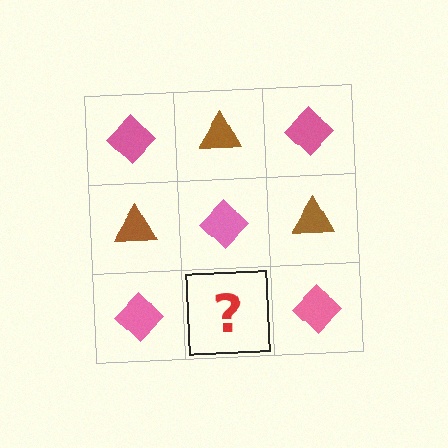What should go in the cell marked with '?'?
The missing cell should contain a brown triangle.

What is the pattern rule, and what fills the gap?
The rule is that it alternates pink diamond and brown triangle in a checkerboard pattern. The gap should be filled with a brown triangle.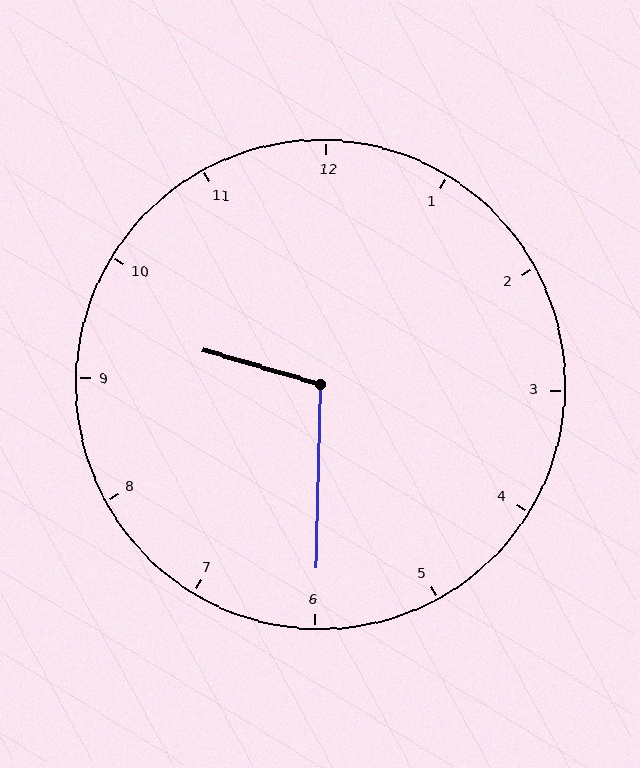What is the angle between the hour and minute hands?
Approximately 105 degrees.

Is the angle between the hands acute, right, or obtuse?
It is obtuse.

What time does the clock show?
9:30.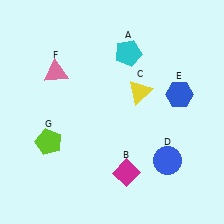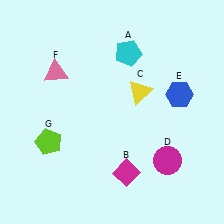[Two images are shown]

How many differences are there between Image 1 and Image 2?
There is 1 difference between the two images.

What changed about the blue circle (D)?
In Image 1, D is blue. In Image 2, it changed to magenta.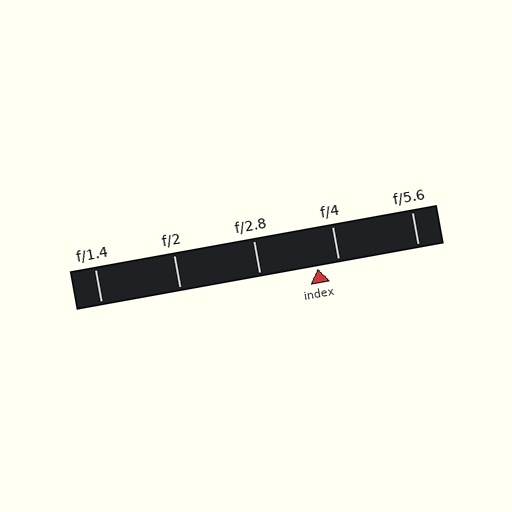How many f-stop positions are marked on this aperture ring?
There are 5 f-stop positions marked.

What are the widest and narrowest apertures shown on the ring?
The widest aperture shown is f/1.4 and the narrowest is f/5.6.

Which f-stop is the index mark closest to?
The index mark is closest to f/4.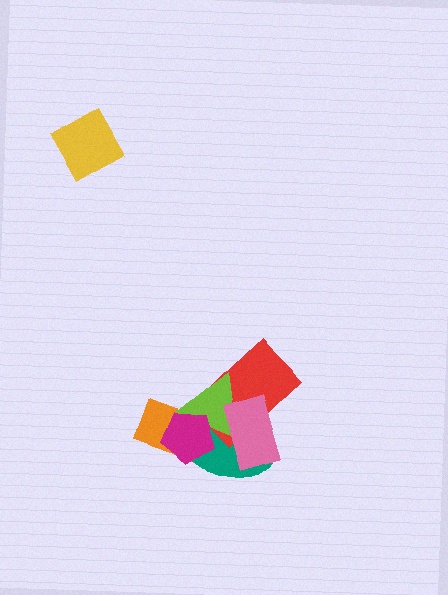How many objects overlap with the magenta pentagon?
3 objects overlap with the magenta pentagon.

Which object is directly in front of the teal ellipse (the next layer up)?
The red rectangle is directly in front of the teal ellipse.